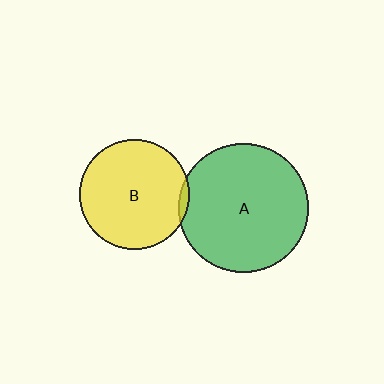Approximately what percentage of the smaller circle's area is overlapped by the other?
Approximately 5%.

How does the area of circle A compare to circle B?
Approximately 1.4 times.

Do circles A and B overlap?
Yes.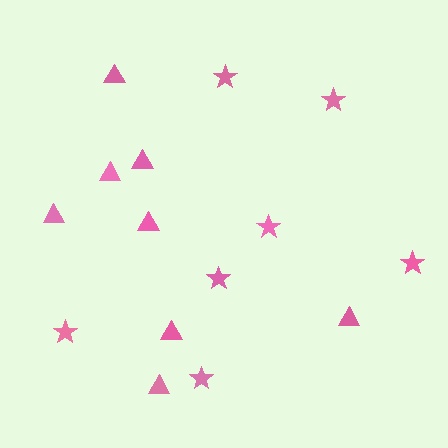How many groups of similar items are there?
There are 2 groups: one group of stars (7) and one group of triangles (8).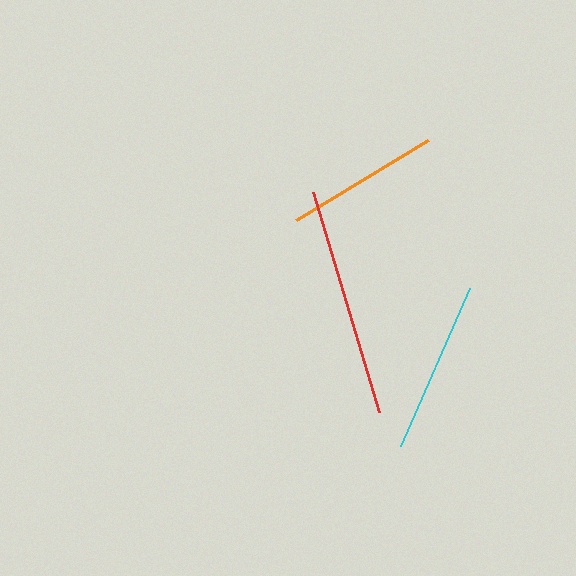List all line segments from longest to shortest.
From longest to shortest: red, cyan, orange.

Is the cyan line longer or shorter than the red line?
The red line is longer than the cyan line.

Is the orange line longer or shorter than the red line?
The red line is longer than the orange line.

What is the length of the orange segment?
The orange segment is approximately 154 pixels long.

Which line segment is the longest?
The red line is the longest at approximately 229 pixels.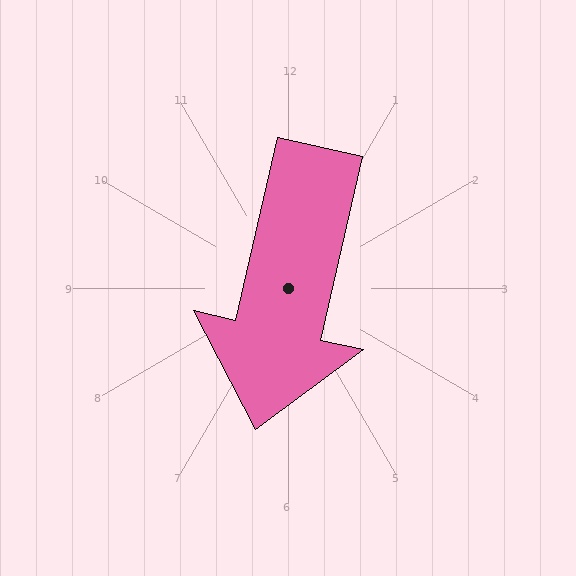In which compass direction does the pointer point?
South.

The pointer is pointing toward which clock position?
Roughly 6 o'clock.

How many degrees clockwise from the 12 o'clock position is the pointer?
Approximately 193 degrees.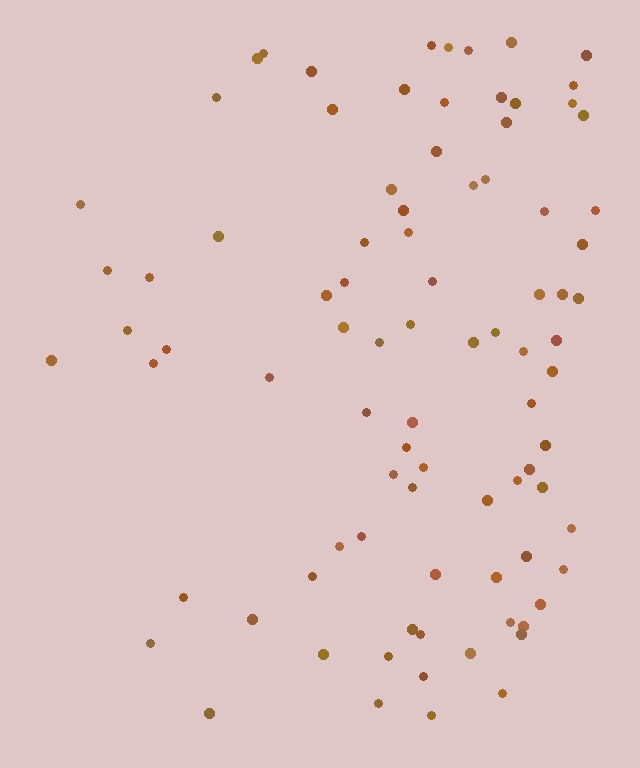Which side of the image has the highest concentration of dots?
The right.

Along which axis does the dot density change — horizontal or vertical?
Horizontal.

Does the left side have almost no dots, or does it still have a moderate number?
Still a moderate number, just noticeably fewer than the right.